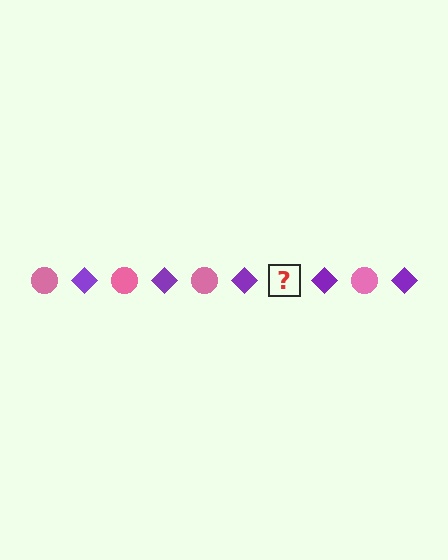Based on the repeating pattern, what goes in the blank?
The blank should be a pink circle.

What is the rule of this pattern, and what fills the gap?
The rule is that the pattern alternates between pink circle and purple diamond. The gap should be filled with a pink circle.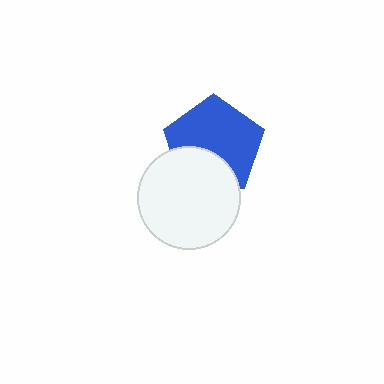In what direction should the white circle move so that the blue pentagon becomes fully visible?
The white circle should move down. That is the shortest direction to clear the overlap and leave the blue pentagon fully visible.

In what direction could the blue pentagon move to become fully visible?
The blue pentagon could move up. That would shift it out from behind the white circle entirely.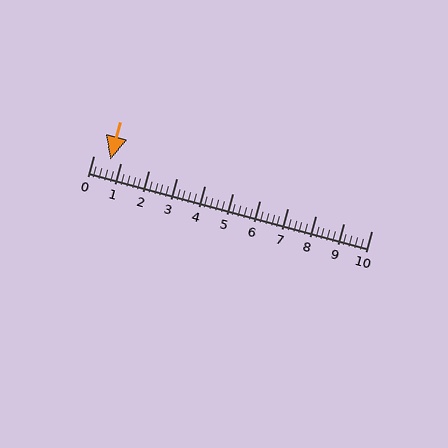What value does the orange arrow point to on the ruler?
The orange arrow points to approximately 0.6.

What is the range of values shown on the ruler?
The ruler shows values from 0 to 10.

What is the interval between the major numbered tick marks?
The major tick marks are spaced 1 units apart.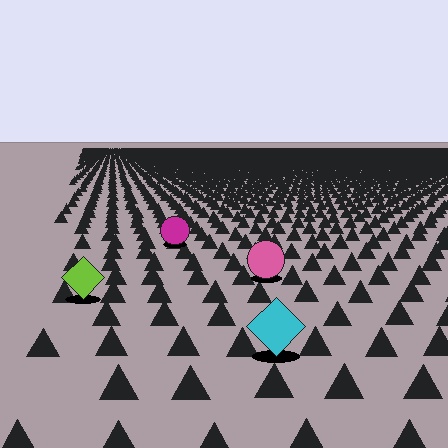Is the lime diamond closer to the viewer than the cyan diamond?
No. The cyan diamond is closer — you can tell from the texture gradient: the ground texture is coarser near it.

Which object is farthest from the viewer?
The magenta circle is farthest from the viewer. It appears smaller and the ground texture around it is denser.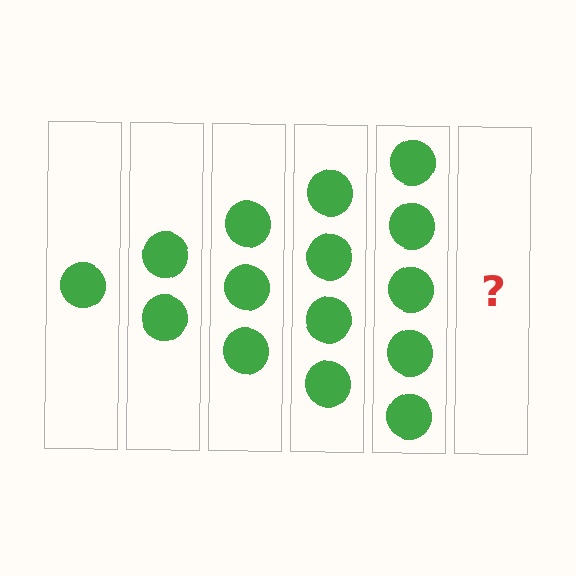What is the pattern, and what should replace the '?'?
The pattern is that each step adds one more circle. The '?' should be 6 circles.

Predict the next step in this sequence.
The next step is 6 circles.